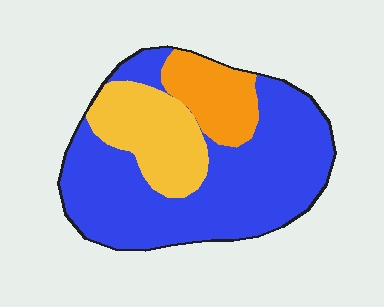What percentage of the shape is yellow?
Yellow covers 21% of the shape.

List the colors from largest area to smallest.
From largest to smallest: blue, yellow, orange.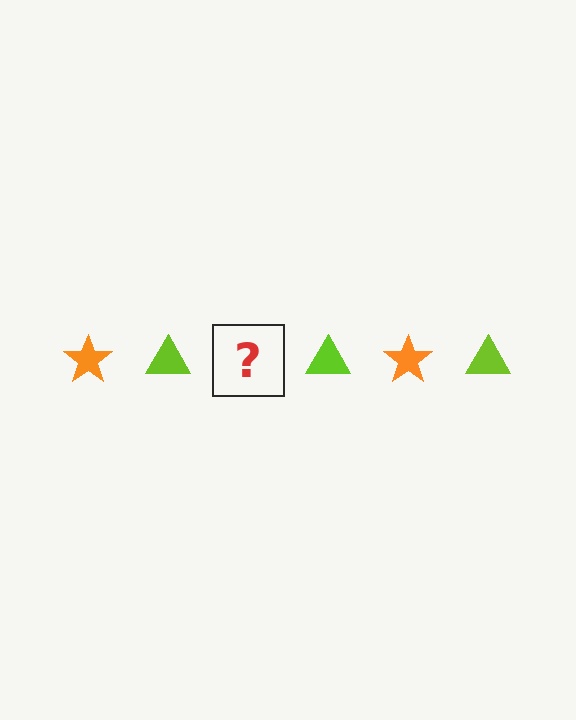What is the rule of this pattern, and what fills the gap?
The rule is that the pattern alternates between orange star and lime triangle. The gap should be filled with an orange star.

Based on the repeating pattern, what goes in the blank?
The blank should be an orange star.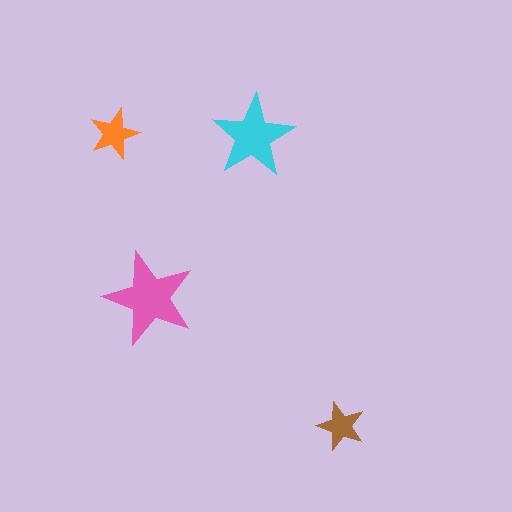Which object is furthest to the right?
The brown star is rightmost.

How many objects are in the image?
There are 4 objects in the image.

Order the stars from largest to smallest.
the pink one, the cyan one, the orange one, the brown one.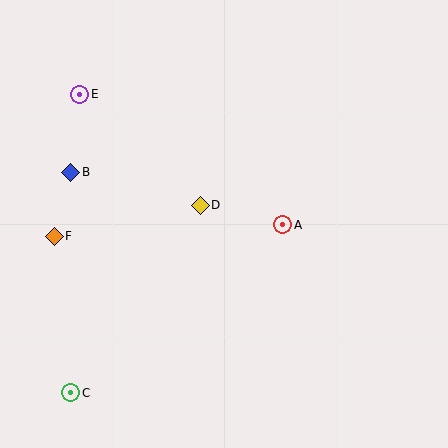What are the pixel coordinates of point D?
Point D is at (200, 205).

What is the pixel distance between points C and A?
The distance between C and A is 270 pixels.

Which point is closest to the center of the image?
Point D at (200, 205) is closest to the center.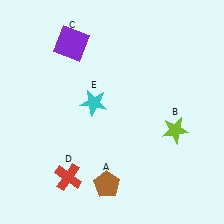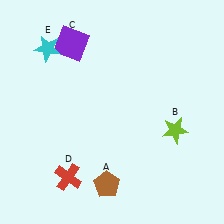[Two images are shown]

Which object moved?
The cyan star (E) moved up.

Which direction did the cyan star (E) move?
The cyan star (E) moved up.